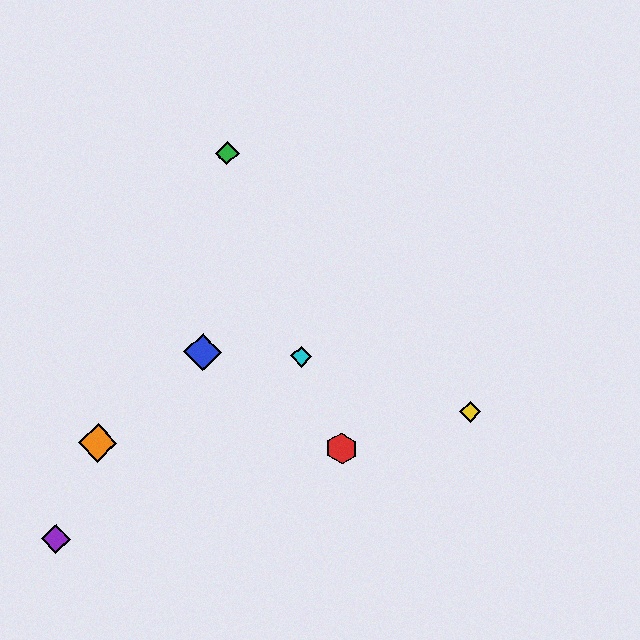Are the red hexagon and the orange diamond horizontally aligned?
Yes, both are at y≈448.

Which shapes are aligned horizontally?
The red hexagon, the orange diamond are aligned horizontally.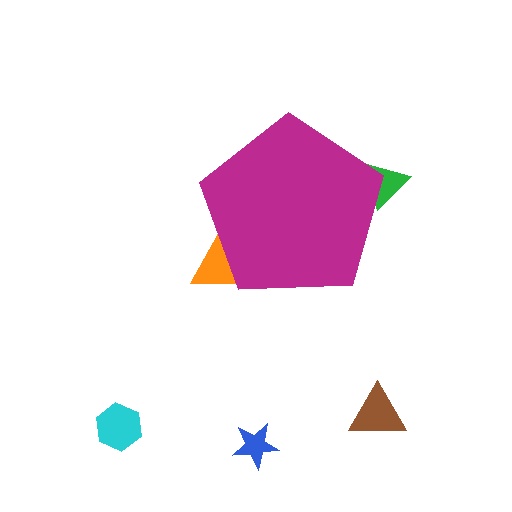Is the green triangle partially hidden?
Yes, the green triangle is partially hidden behind the magenta pentagon.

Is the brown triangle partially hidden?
No, the brown triangle is fully visible.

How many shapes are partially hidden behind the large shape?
2 shapes are partially hidden.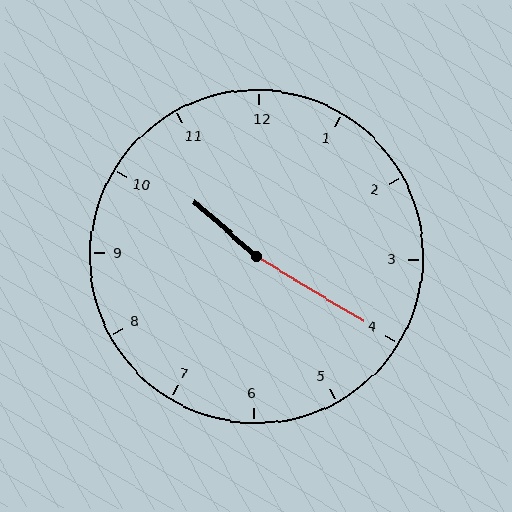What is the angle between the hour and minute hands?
Approximately 170 degrees.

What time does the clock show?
10:20.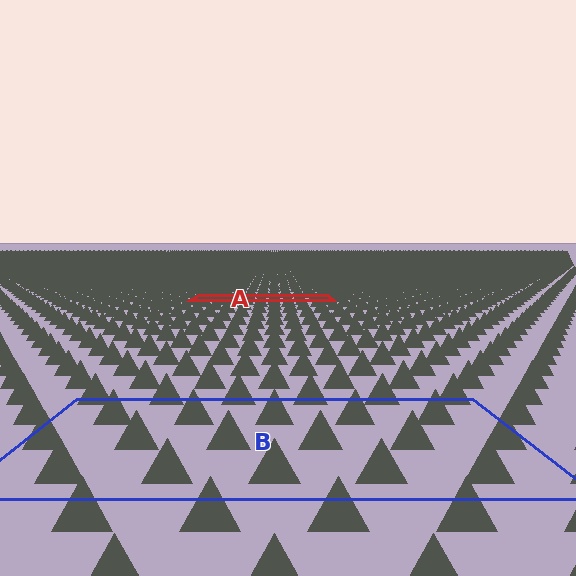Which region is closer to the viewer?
Region B is closer. The texture elements there are larger and more spread out.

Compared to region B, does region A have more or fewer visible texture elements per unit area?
Region A has more texture elements per unit area — they are packed more densely because it is farther away.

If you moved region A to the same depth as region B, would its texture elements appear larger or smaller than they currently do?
They would appear larger. At a closer depth, the same texture elements are projected at a bigger on-screen size.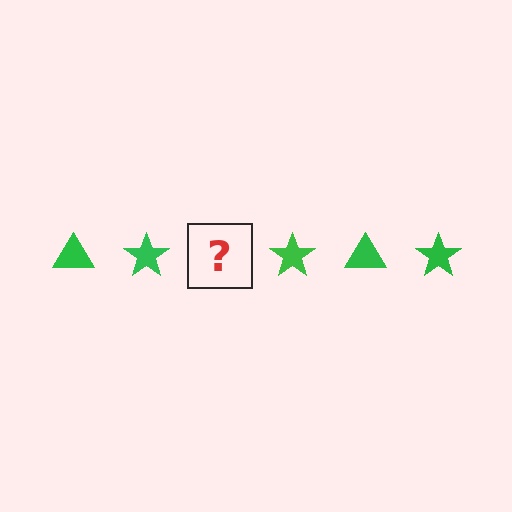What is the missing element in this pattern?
The missing element is a green triangle.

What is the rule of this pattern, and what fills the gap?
The rule is that the pattern cycles through triangle, star shapes in green. The gap should be filled with a green triangle.